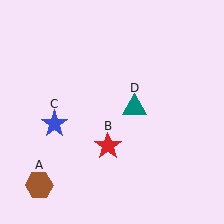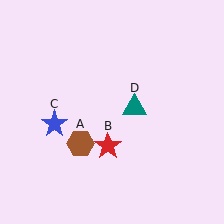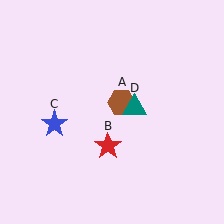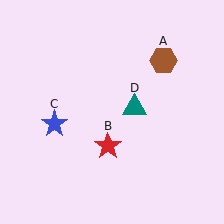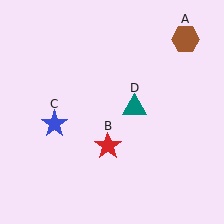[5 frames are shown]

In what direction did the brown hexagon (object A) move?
The brown hexagon (object A) moved up and to the right.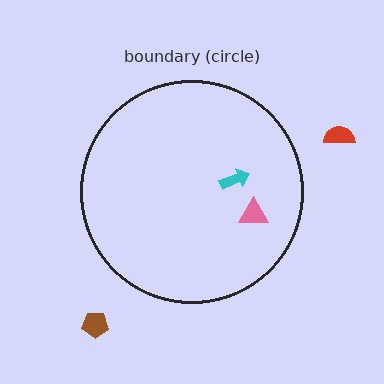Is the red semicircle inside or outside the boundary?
Outside.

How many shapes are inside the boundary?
2 inside, 2 outside.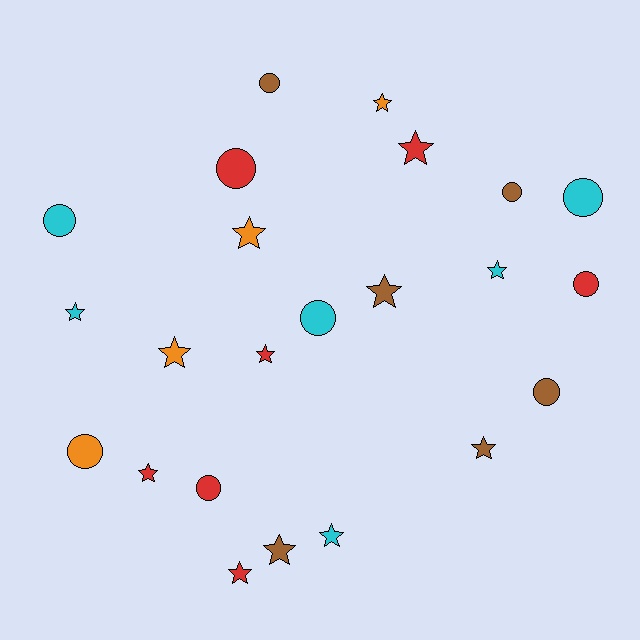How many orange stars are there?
There are 3 orange stars.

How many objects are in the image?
There are 23 objects.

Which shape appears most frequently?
Star, with 13 objects.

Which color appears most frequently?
Red, with 7 objects.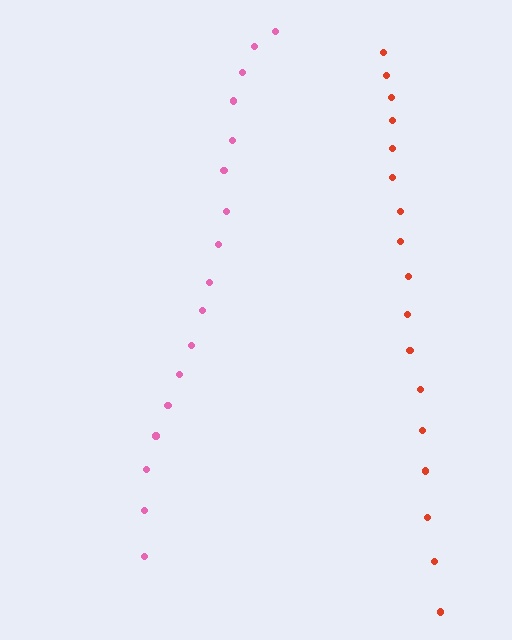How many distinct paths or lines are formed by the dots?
There are 2 distinct paths.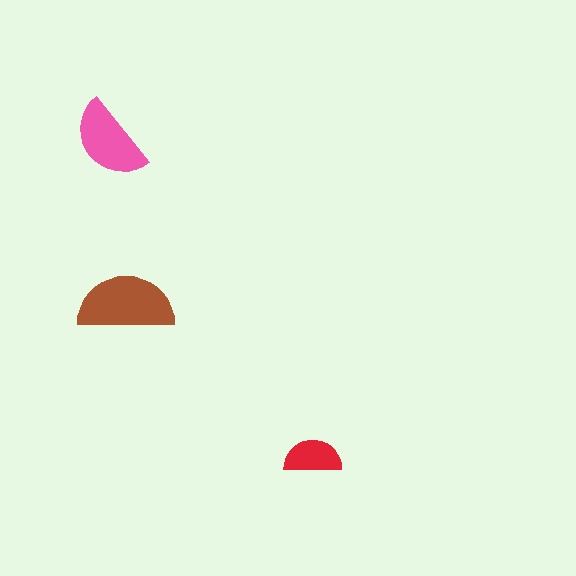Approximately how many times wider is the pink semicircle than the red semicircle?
About 1.5 times wider.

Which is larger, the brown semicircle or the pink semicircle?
The brown one.